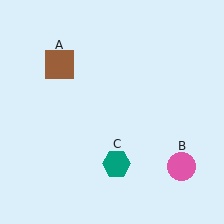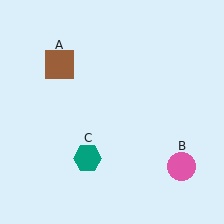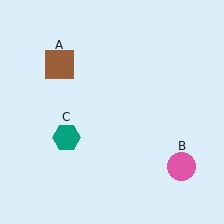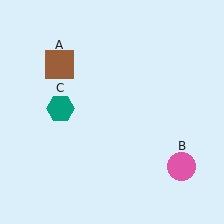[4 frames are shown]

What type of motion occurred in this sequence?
The teal hexagon (object C) rotated clockwise around the center of the scene.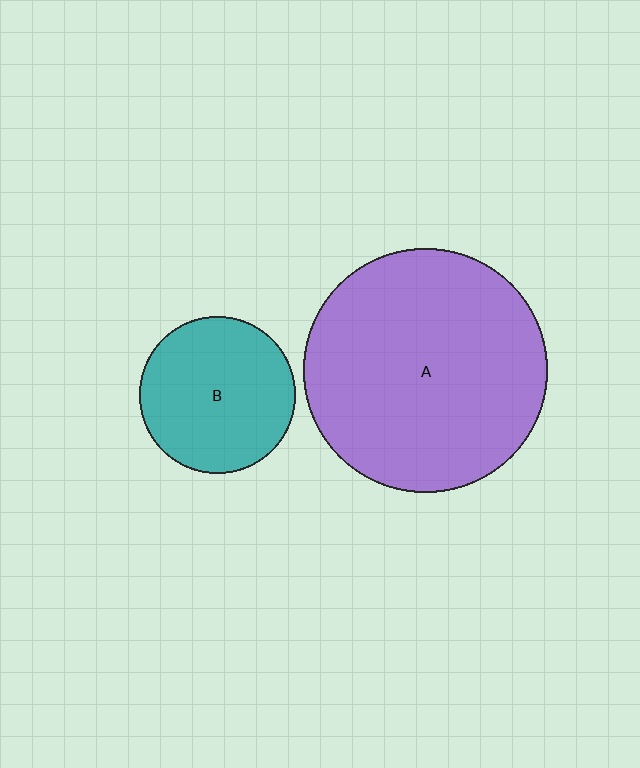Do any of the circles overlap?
No, none of the circles overlap.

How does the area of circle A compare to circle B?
Approximately 2.4 times.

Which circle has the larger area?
Circle A (purple).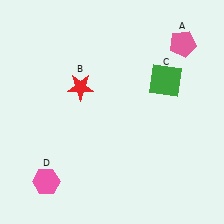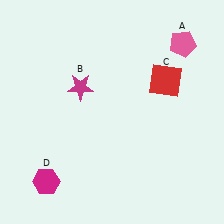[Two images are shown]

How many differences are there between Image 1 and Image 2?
There are 3 differences between the two images.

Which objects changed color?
B changed from red to magenta. C changed from green to red. D changed from pink to magenta.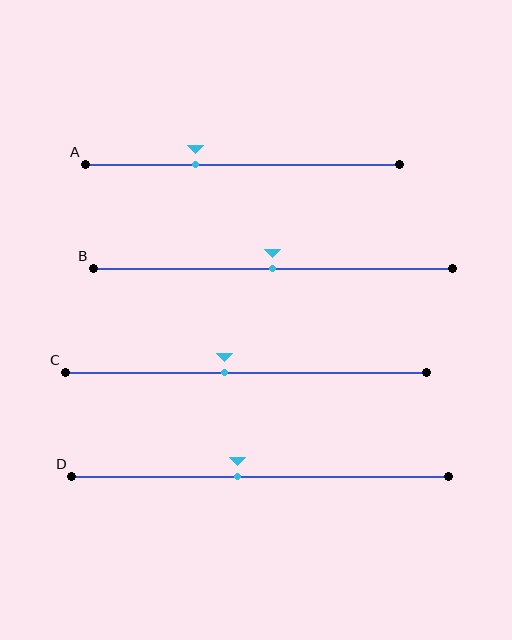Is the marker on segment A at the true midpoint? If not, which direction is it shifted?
No, the marker on segment A is shifted to the left by about 15% of the segment length.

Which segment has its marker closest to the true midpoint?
Segment B has its marker closest to the true midpoint.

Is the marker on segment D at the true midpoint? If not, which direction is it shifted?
No, the marker on segment D is shifted to the left by about 6% of the segment length.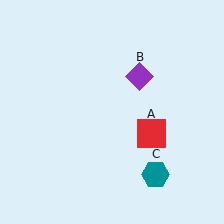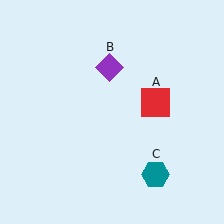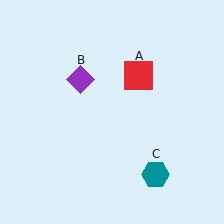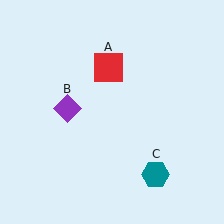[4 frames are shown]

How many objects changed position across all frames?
2 objects changed position: red square (object A), purple diamond (object B).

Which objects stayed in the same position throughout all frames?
Teal hexagon (object C) remained stationary.